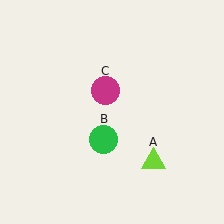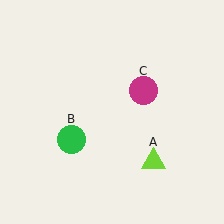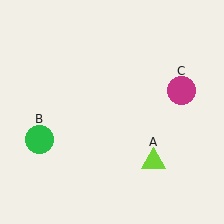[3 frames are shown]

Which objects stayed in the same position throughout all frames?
Lime triangle (object A) remained stationary.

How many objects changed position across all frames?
2 objects changed position: green circle (object B), magenta circle (object C).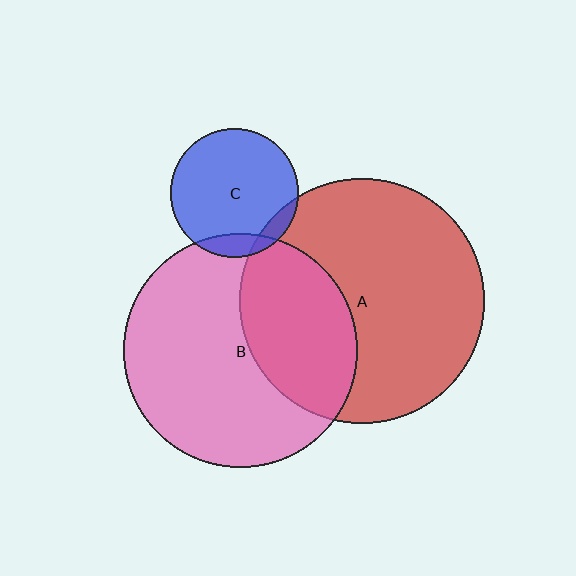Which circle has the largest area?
Circle A (red).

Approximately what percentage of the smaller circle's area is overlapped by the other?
Approximately 10%.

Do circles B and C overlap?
Yes.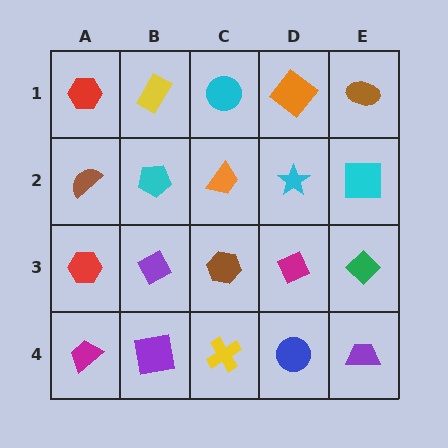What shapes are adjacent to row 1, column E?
A cyan square (row 2, column E), an orange diamond (row 1, column D).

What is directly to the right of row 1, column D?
A brown ellipse.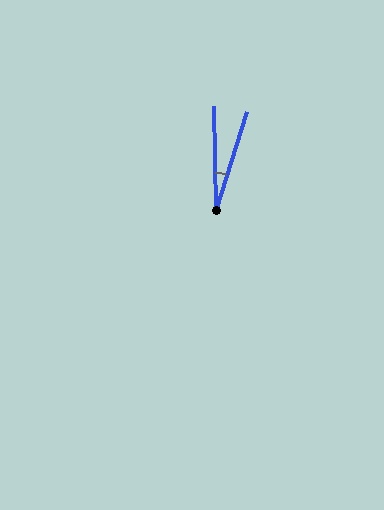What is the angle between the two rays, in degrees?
Approximately 18 degrees.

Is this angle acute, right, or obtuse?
It is acute.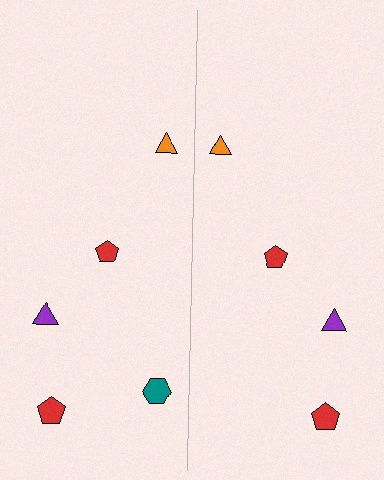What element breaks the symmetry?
A teal hexagon is missing from the right side.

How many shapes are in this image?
There are 9 shapes in this image.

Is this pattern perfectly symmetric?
No, the pattern is not perfectly symmetric. A teal hexagon is missing from the right side.